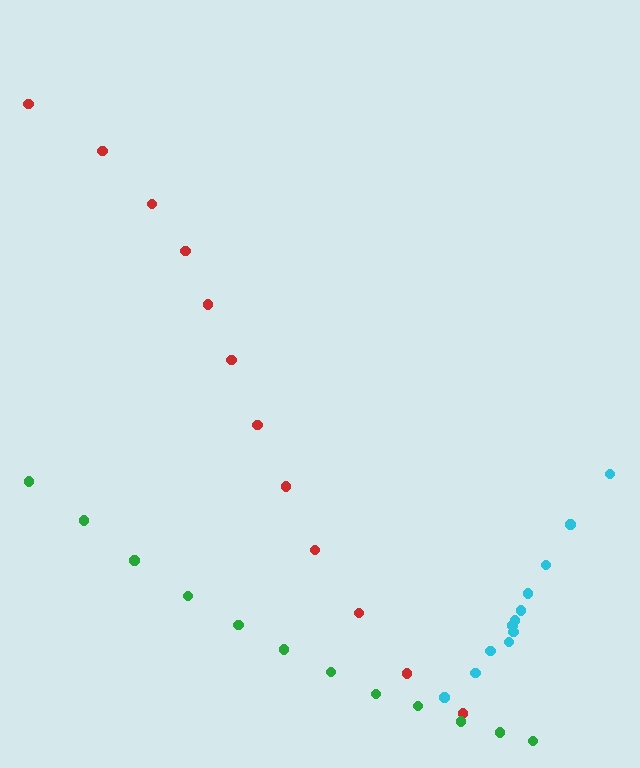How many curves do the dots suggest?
There are 3 distinct paths.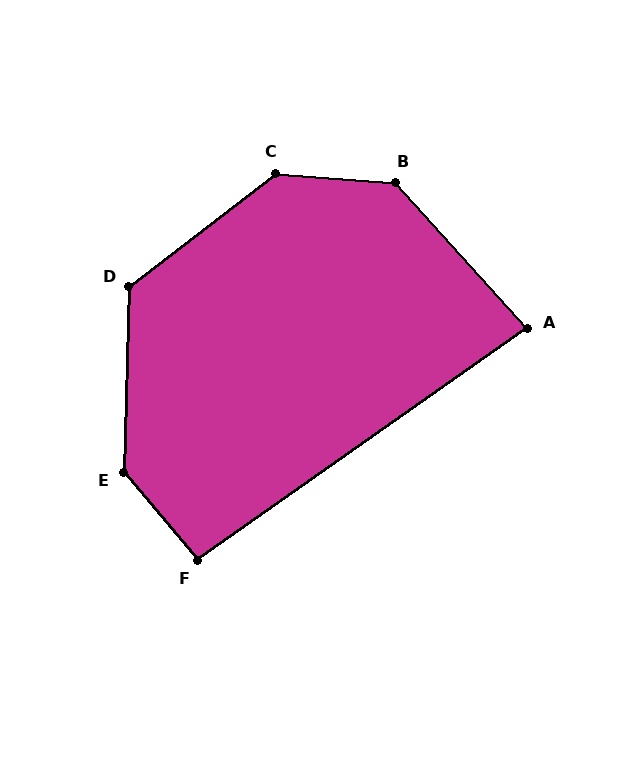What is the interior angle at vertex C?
Approximately 138 degrees (obtuse).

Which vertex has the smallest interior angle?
A, at approximately 83 degrees.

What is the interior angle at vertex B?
Approximately 136 degrees (obtuse).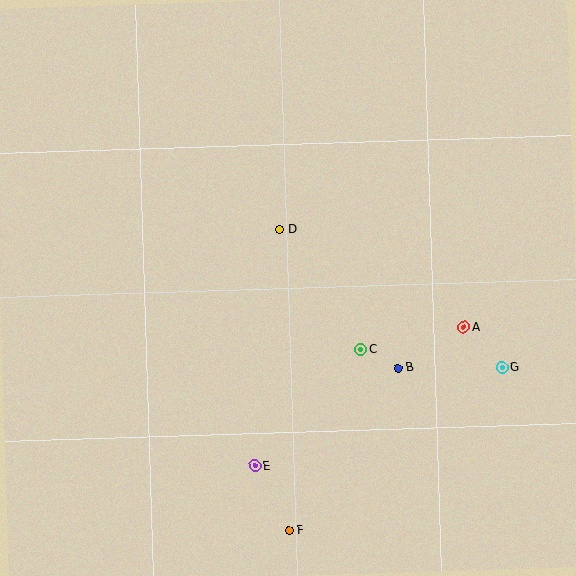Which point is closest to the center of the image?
Point D at (280, 230) is closest to the center.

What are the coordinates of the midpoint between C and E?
The midpoint between C and E is at (308, 408).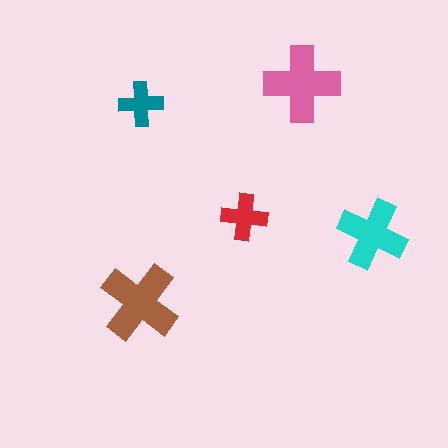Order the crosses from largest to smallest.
the brown one, the pink one, the cyan one, the red one, the teal one.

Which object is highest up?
The pink cross is topmost.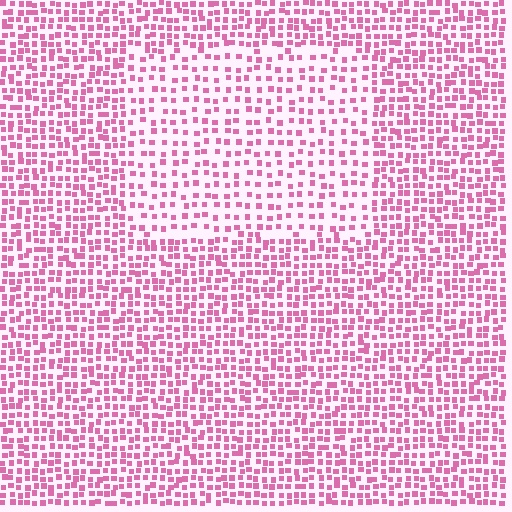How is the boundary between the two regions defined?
The boundary is defined by a change in element density (approximately 1.8x ratio). All elements are the same color, size, and shape.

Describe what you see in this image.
The image contains small pink elements arranged at two different densities. A rectangle-shaped region is visible where the elements are less densely packed than the surrounding area.